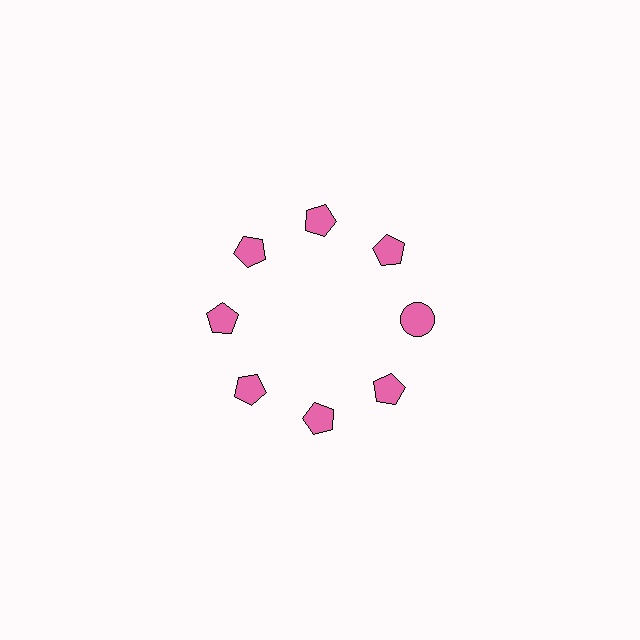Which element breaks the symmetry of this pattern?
The pink circle at roughly the 3 o'clock position breaks the symmetry. All other shapes are pink pentagons.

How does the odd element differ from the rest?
It has a different shape: circle instead of pentagon.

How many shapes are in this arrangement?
There are 8 shapes arranged in a ring pattern.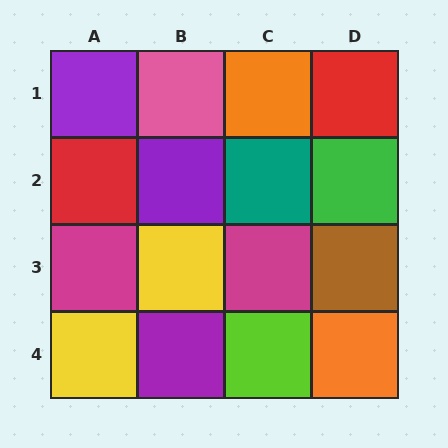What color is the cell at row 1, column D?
Red.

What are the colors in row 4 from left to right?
Yellow, purple, lime, orange.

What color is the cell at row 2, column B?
Purple.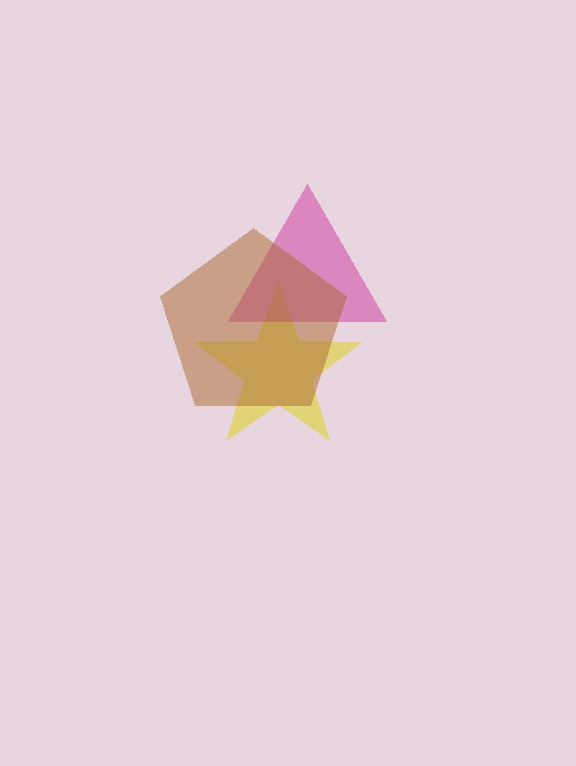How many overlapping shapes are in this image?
There are 3 overlapping shapes in the image.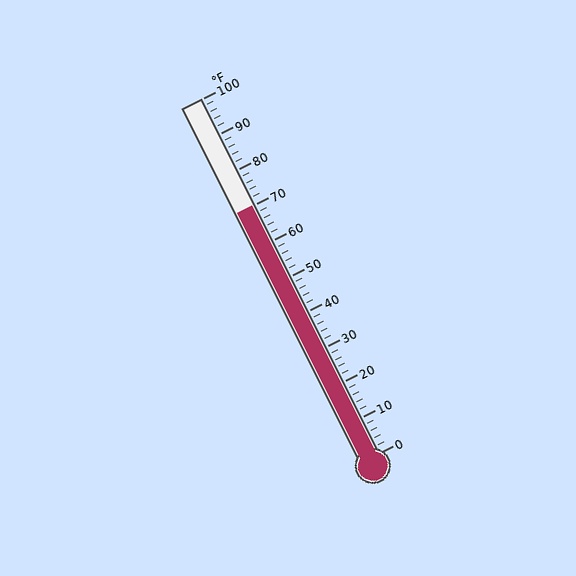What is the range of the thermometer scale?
The thermometer scale ranges from 0°F to 100°F.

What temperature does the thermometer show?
The thermometer shows approximately 70°F.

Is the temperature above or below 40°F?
The temperature is above 40°F.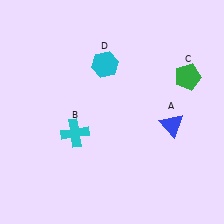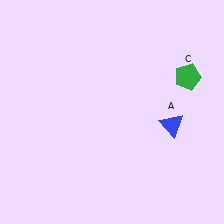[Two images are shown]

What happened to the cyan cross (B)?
The cyan cross (B) was removed in Image 2. It was in the bottom-left area of Image 1.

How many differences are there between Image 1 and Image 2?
There are 2 differences between the two images.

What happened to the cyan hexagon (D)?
The cyan hexagon (D) was removed in Image 2. It was in the top-left area of Image 1.